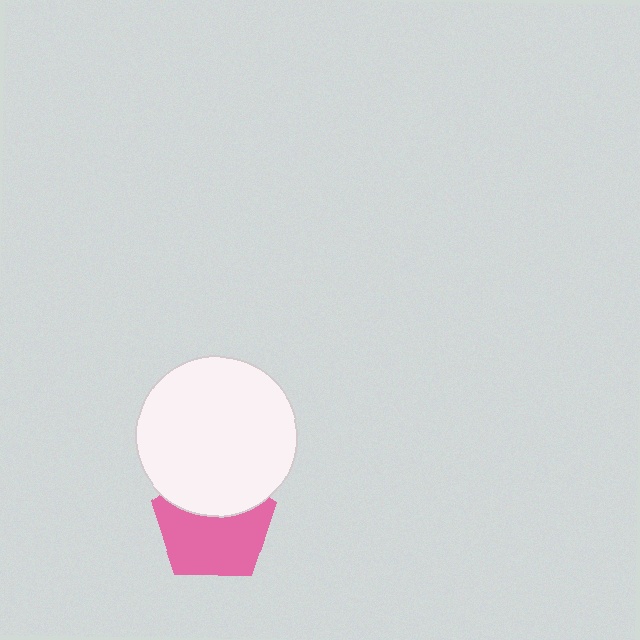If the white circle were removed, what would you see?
You would see the complete pink pentagon.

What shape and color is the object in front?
The object in front is a white circle.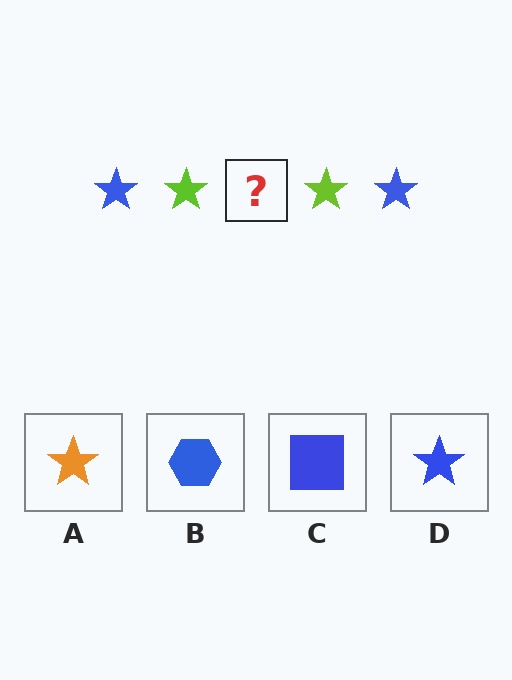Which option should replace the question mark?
Option D.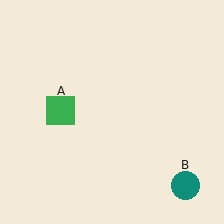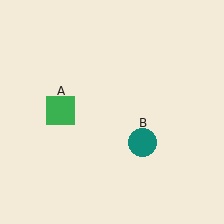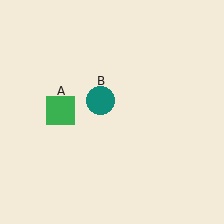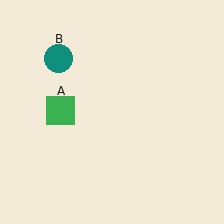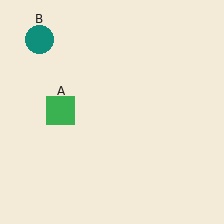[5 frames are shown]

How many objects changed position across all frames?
1 object changed position: teal circle (object B).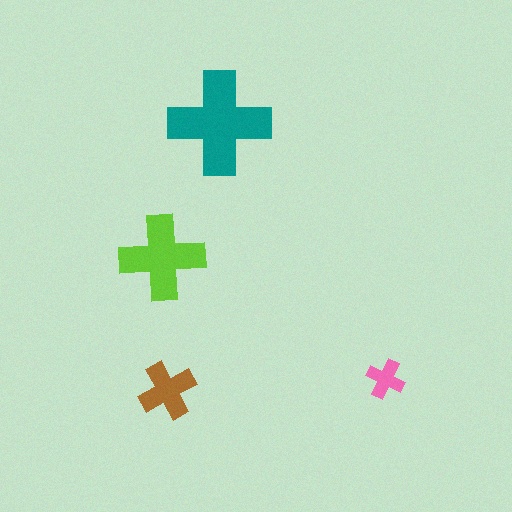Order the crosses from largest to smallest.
the teal one, the lime one, the brown one, the pink one.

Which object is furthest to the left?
The lime cross is leftmost.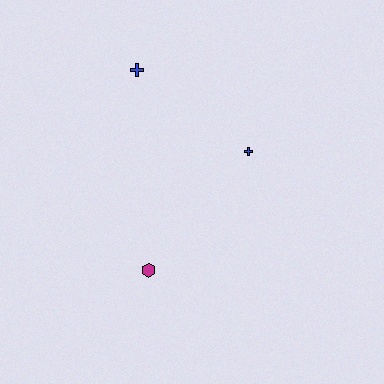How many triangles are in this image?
There are no triangles.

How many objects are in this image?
There are 3 objects.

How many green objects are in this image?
There are no green objects.